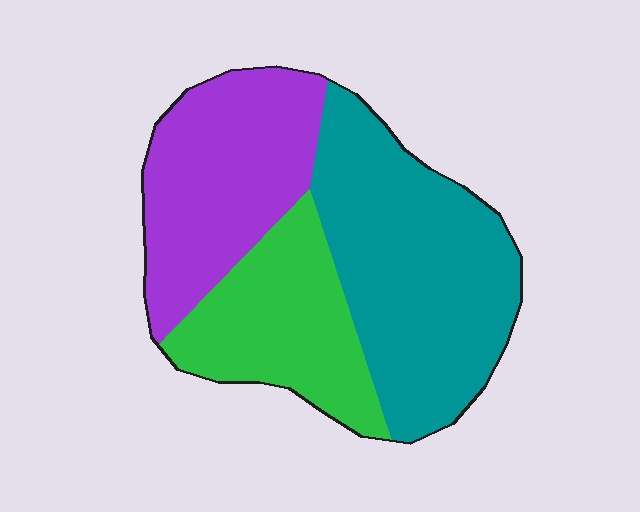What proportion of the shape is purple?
Purple takes up about one third (1/3) of the shape.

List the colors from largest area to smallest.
From largest to smallest: teal, purple, green.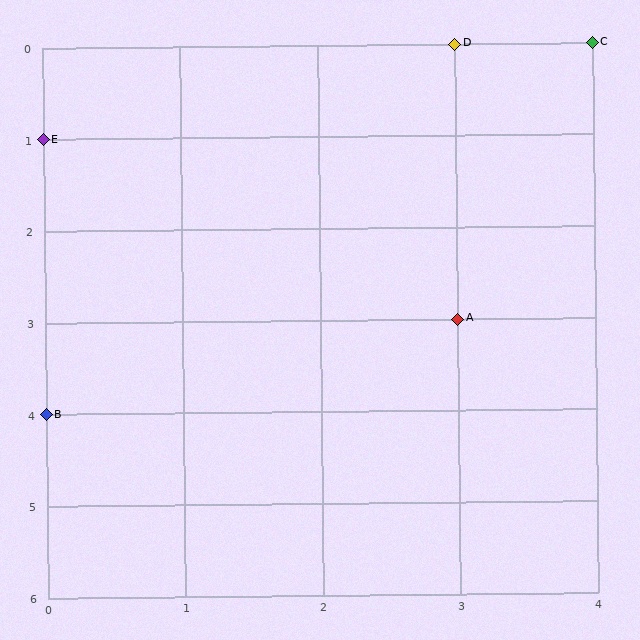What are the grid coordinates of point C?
Point C is at grid coordinates (4, 0).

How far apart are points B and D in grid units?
Points B and D are 3 columns and 4 rows apart (about 5.0 grid units diagonally).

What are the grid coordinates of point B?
Point B is at grid coordinates (0, 4).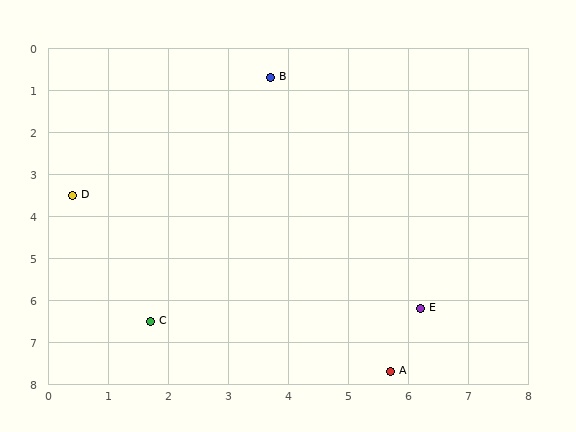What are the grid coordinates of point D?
Point D is at approximately (0.4, 3.5).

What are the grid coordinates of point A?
Point A is at approximately (5.7, 7.7).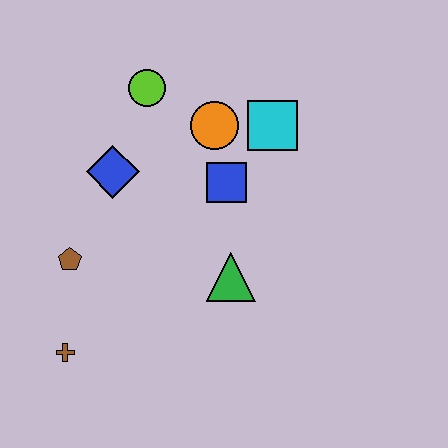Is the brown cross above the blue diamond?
No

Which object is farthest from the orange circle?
The brown cross is farthest from the orange circle.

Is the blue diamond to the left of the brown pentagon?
No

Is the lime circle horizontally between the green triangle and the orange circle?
No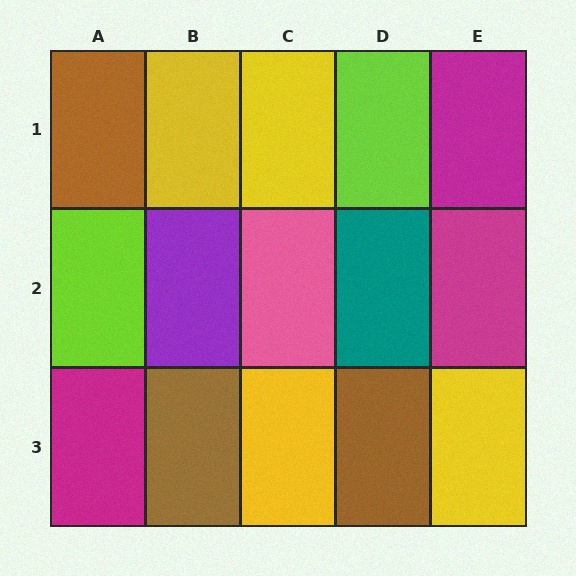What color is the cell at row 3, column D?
Brown.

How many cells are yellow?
4 cells are yellow.